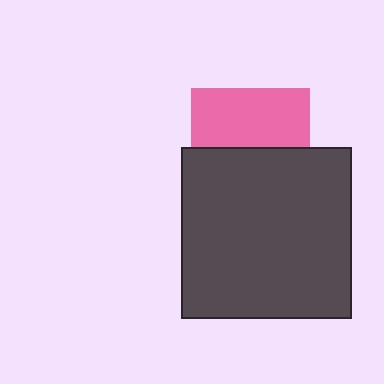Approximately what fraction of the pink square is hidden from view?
Roughly 50% of the pink square is hidden behind the dark gray square.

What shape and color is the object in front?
The object in front is a dark gray square.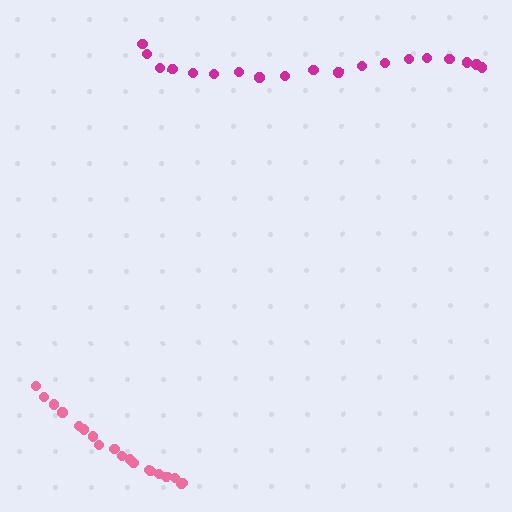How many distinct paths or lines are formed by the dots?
There are 2 distinct paths.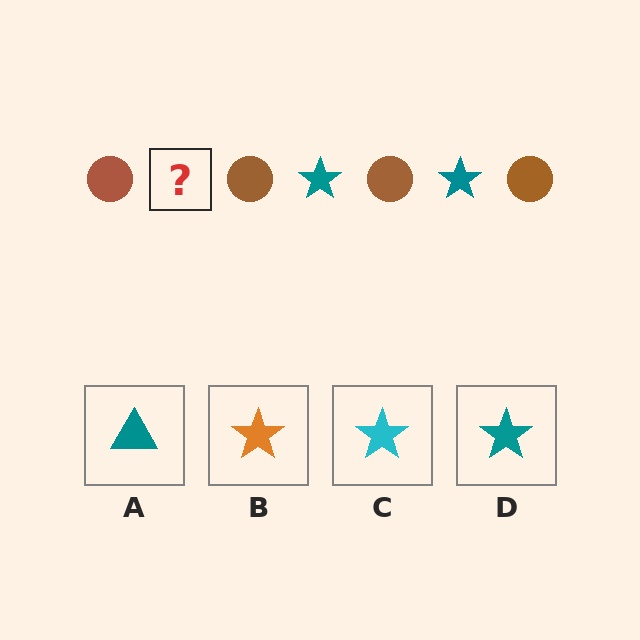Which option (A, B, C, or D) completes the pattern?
D.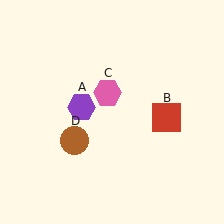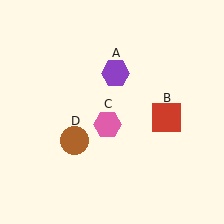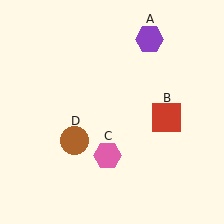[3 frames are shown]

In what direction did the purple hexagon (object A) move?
The purple hexagon (object A) moved up and to the right.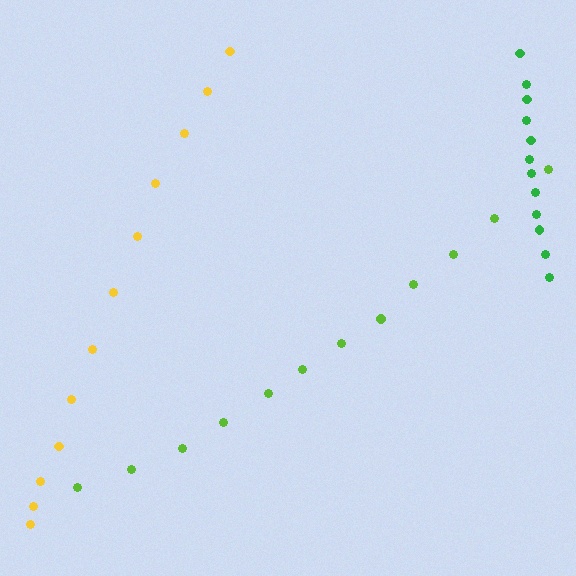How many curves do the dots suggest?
There are 3 distinct paths.